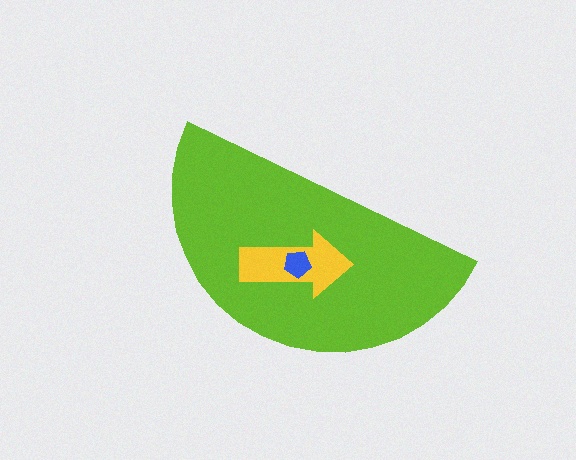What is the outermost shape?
The lime semicircle.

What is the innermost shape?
The blue pentagon.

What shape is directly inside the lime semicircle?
The yellow arrow.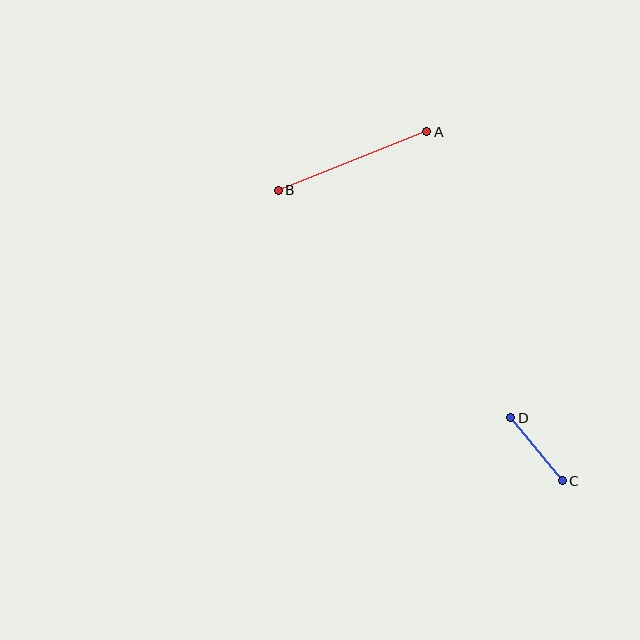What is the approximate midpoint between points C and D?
The midpoint is at approximately (537, 449) pixels.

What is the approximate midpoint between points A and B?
The midpoint is at approximately (353, 161) pixels.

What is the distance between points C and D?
The distance is approximately 82 pixels.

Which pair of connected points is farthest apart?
Points A and B are farthest apart.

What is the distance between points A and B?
The distance is approximately 159 pixels.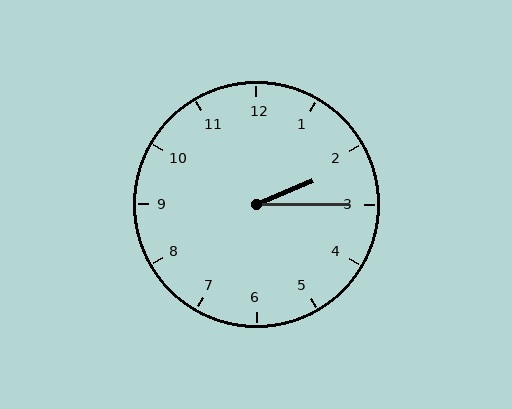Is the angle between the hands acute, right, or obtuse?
It is acute.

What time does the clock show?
2:15.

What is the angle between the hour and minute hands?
Approximately 22 degrees.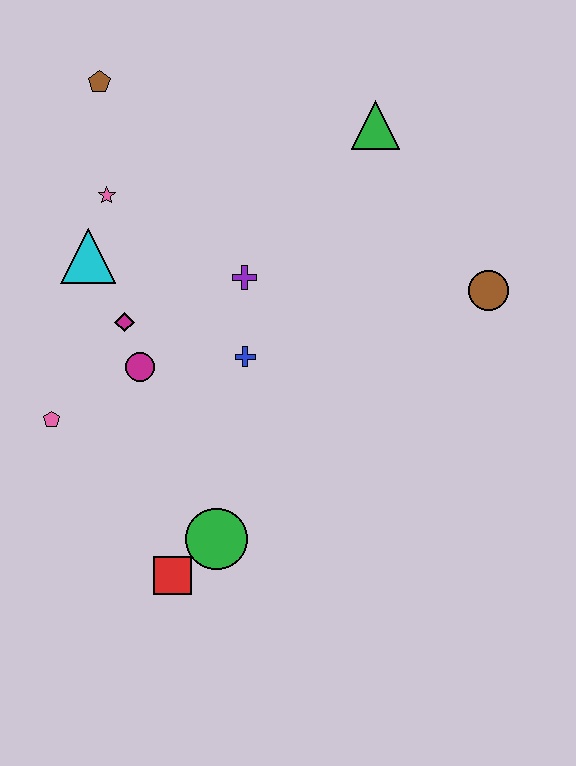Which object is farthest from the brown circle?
The pink pentagon is farthest from the brown circle.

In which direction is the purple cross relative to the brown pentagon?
The purple cross is below the brown pentagon.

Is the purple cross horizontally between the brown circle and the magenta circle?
Yes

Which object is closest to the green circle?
The red square is closest to the green circle.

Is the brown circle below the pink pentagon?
No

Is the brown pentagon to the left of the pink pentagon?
No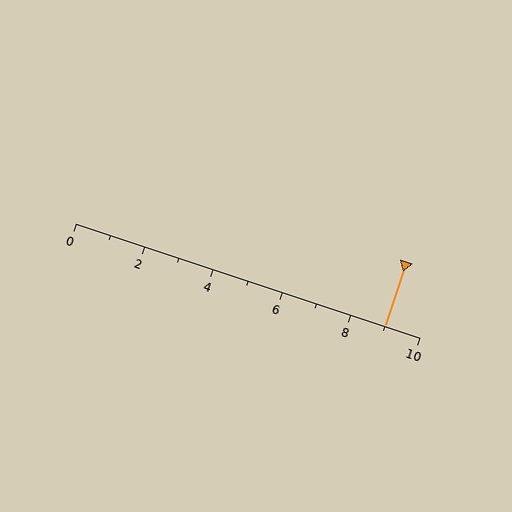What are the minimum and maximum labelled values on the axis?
The axis runs from 0 to 10.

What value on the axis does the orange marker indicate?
The marker indicates approximately 9.